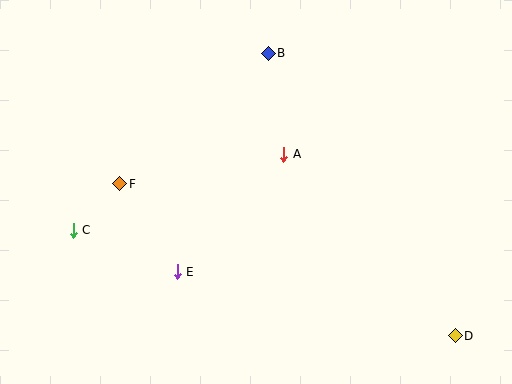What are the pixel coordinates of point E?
Point E is at (177, 272).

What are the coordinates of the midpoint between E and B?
The midpoint between E and B is at (223, 162).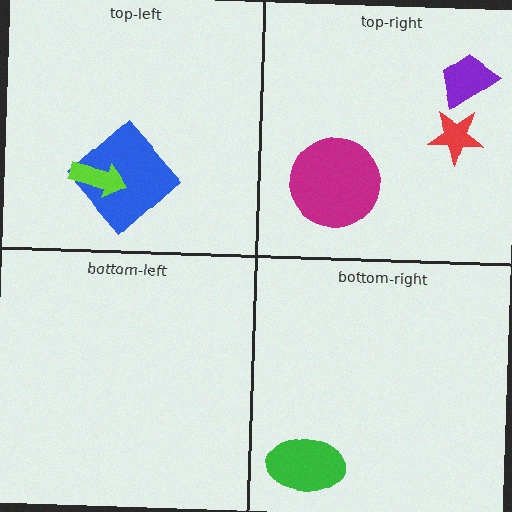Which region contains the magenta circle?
The top-right region.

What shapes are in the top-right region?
The magenta circle, the purple trapezoid, the red star.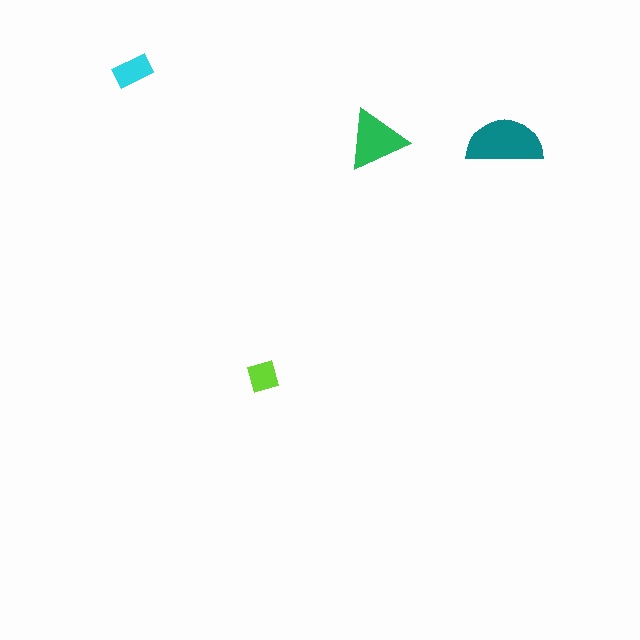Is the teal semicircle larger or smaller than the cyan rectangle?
Larger.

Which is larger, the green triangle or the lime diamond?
The green triangle.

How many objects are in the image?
There are 4 objects in the image.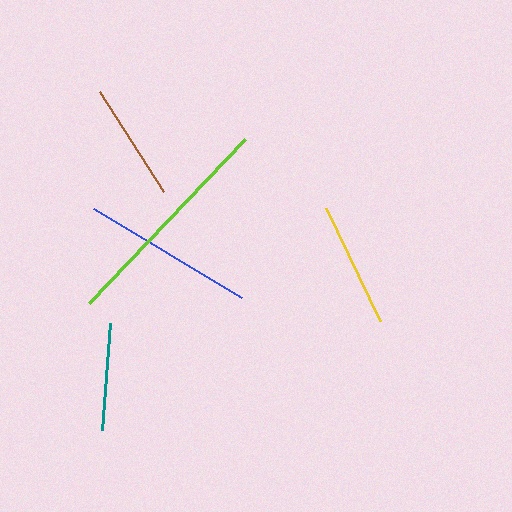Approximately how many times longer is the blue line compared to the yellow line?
The blue line is approximately 1.4 times the length of the yellow line.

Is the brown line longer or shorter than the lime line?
The lime line is longer than the brown line.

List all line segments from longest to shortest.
From longest to shortest: lime, blue, yellow, brown, teal.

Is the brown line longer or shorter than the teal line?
The brown line is longer than the teal line.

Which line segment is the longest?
The lime line is the longest at approximately 227 pixels.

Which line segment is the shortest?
The teal line is the shortest at approximately 107 pixels.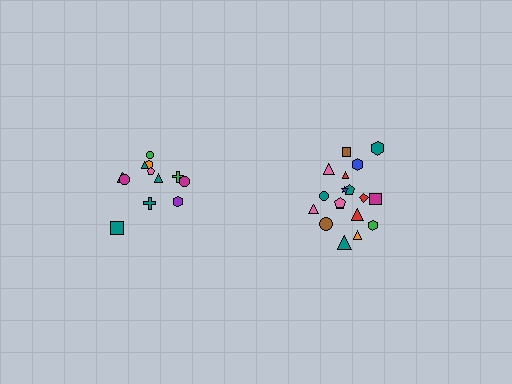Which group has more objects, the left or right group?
The right group.